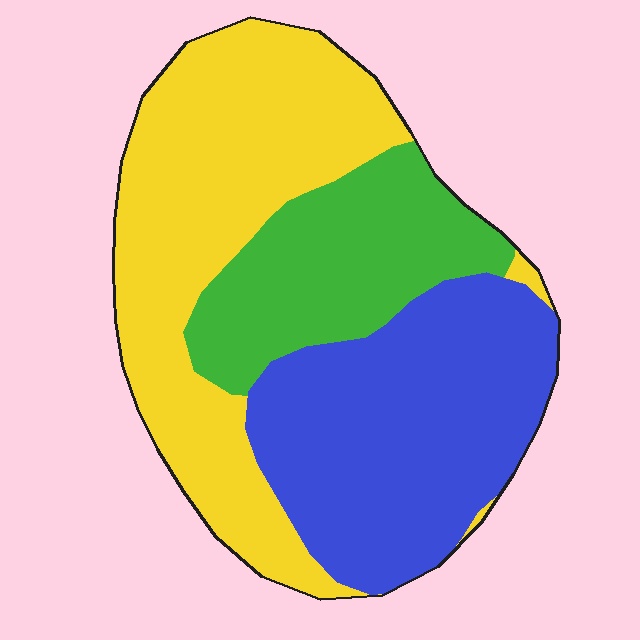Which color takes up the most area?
Yellow, at roughly 40%.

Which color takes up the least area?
Green, at roughly 20%.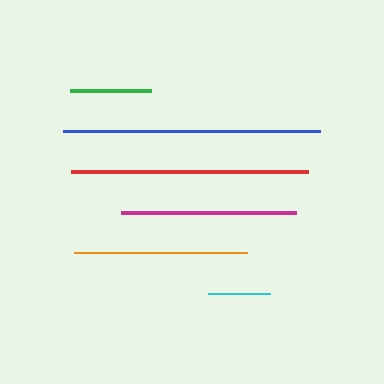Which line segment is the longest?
The blue line is the longest at approximately 257 pixels.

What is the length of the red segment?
The red segment is approximately 237 pixels long.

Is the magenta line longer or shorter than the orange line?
The magenta line is longer than the orange line.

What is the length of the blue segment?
The blue segment is approximately 257 pixels long.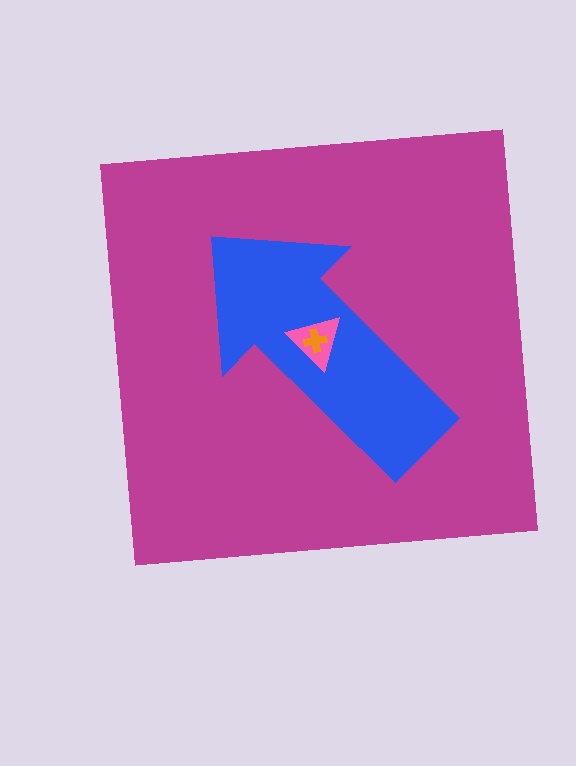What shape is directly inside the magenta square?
The blue arrow.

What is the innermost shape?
The orange cross.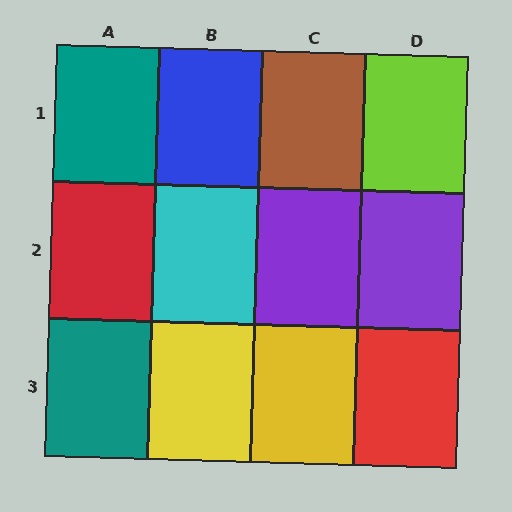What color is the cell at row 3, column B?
Yellow.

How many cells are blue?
1 cell is blue.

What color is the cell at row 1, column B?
Blue.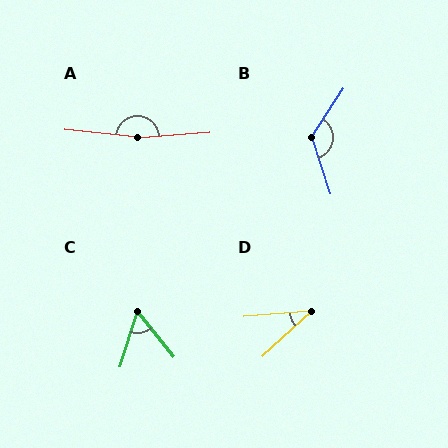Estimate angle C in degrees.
Approximately 56 degrees.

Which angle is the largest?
A, at approximately 169 degrees.